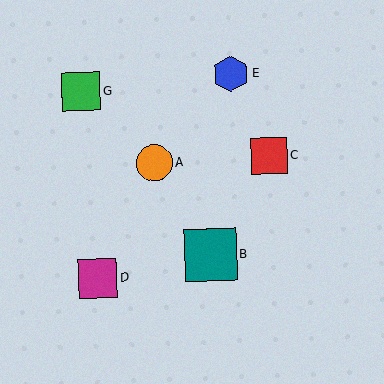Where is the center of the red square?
The center of the red square is at (269, 156).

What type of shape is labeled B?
Shape B is a teal square.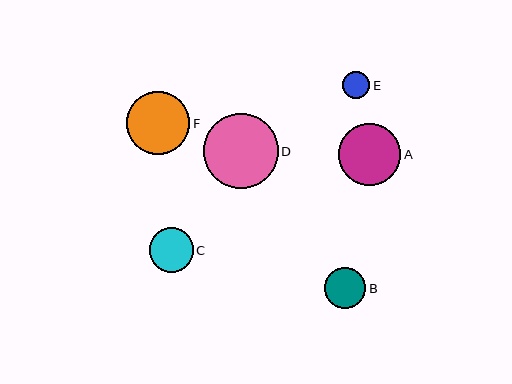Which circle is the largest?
Circle D is the largest with a size of approximately 75 pixels.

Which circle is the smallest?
Circle E is the smallest with a size of approximately 27 pixels.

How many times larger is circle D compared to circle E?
Circle D is approximately 2.8 times the size of circle E.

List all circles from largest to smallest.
From largest to smallest: D, F, A, C, B, E.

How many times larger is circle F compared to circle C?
Circle F is approximately 1.4 times the size of circle C.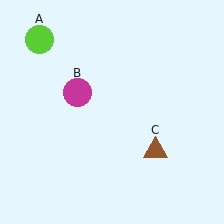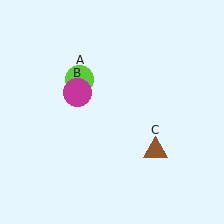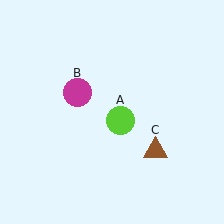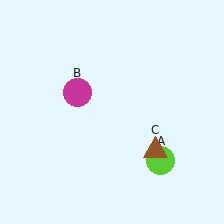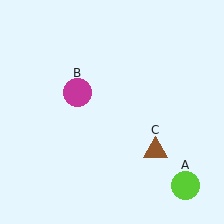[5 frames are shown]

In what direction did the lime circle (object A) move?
The lime circle (object A) moved down and to the right.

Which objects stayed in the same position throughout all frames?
Magenta circle (object B) and brown triangle (object C) remained stationary.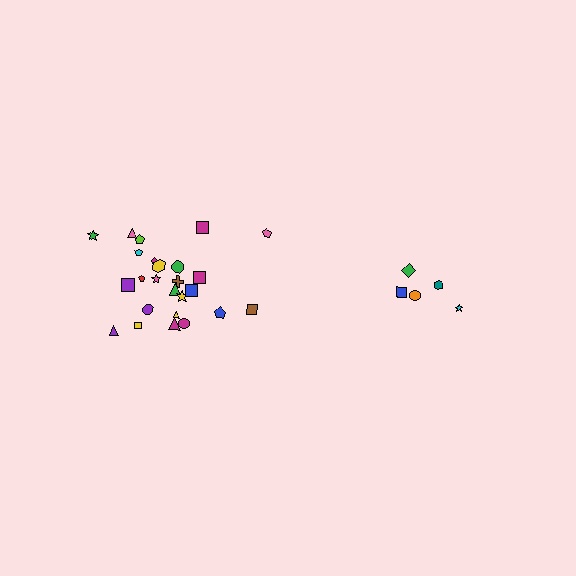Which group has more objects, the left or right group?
The left group.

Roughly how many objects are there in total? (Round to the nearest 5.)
Roughly 30 objects in total.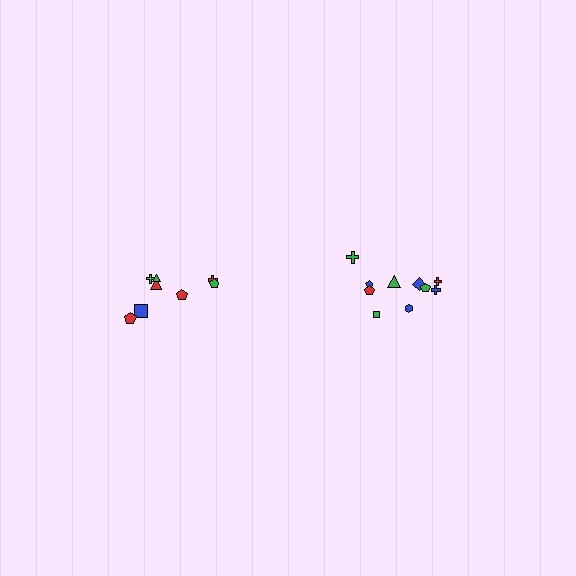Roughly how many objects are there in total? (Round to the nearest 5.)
Roughly 20 objects in total.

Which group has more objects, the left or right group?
The right group.